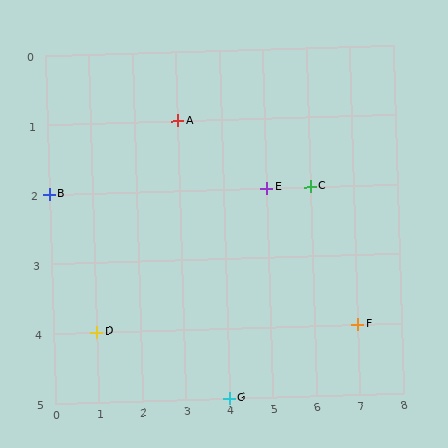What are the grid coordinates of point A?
Point A is at grid coordinates (3, 1).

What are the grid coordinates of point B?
Point B is at grid coordinates (0, 2).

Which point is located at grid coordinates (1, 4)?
Point D is at (1, 4).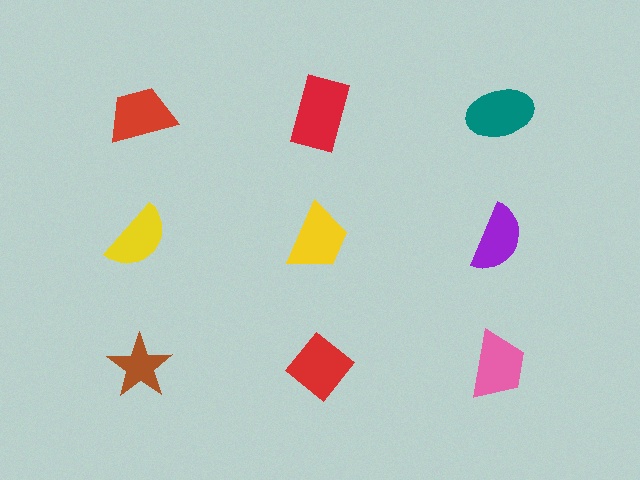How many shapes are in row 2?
3 shapes.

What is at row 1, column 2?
A red rectangle.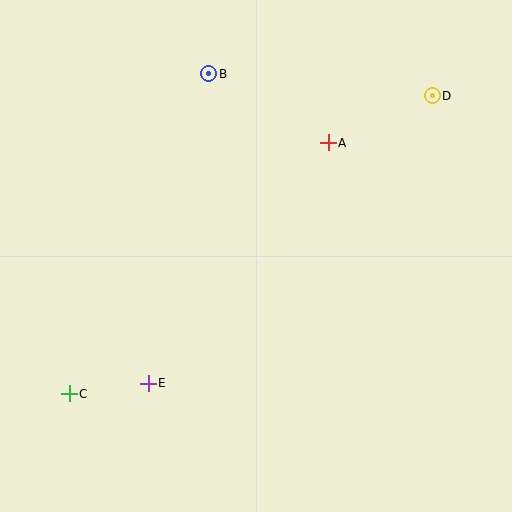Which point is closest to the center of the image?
Point A at (328, 143) is closest to the center.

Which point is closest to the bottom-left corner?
Point C is closest to the bottom-left corner.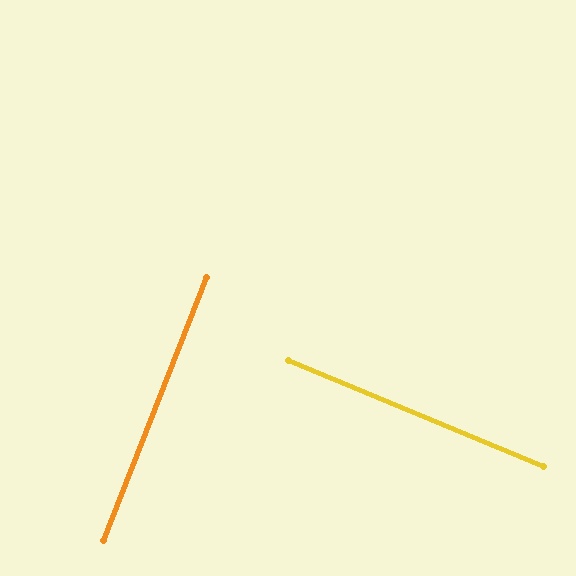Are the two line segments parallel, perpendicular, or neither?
Perpendicular — they meet at approximately 89°.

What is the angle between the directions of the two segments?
Approximately 89 degrees.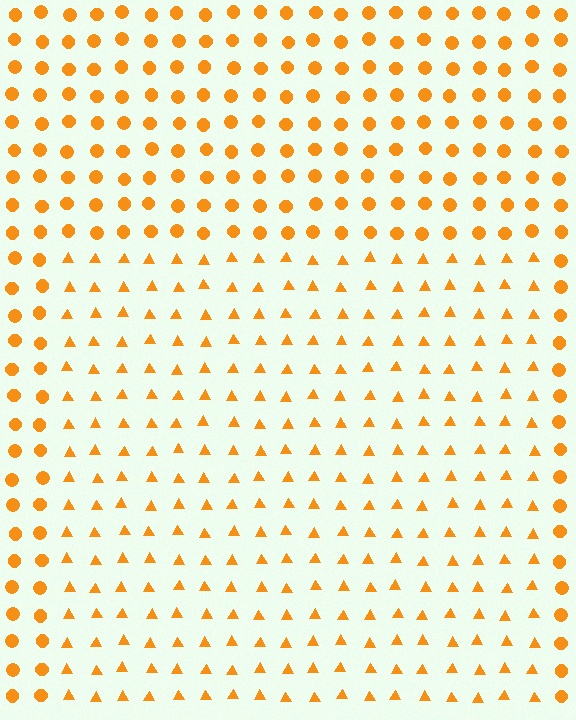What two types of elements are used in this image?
The image uses triangles inside the rectangle region and circles outside it.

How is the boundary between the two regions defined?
The boundary is defined by a change in element shape: triangles inside vs. circles outside. All elements share the same color and spacing.